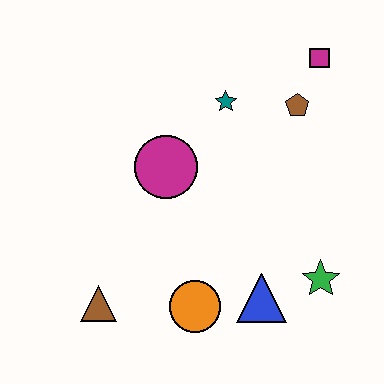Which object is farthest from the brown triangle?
The magenta square is farthest from the brown triangle.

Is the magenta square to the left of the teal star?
No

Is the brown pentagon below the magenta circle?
No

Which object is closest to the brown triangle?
The orange circle is closest to the brown triangle.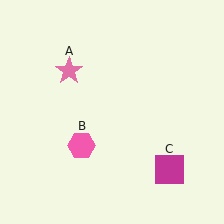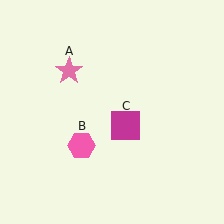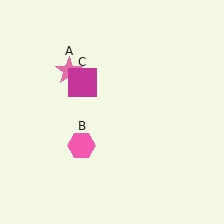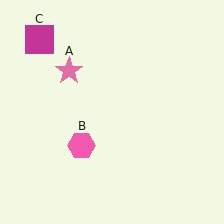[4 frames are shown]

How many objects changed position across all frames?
1 object changed position: magenta square (object C).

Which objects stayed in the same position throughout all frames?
Pink star (object A) and pink hexagon (object B) remained stationary.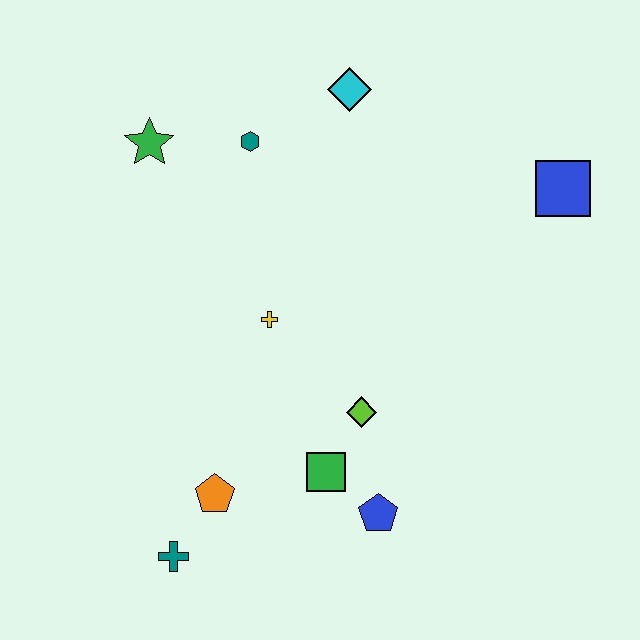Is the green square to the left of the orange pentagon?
No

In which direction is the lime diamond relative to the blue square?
The lime diamond is below the blue square.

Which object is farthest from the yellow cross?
The blue square is farthest from the yellow cross.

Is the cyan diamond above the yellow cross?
Yes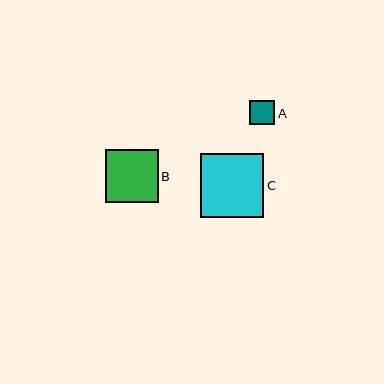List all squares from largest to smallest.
From largest to smallest: C, B, A.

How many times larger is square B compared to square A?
Square B is approximately 2.2 times the size of square A.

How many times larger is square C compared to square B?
Square C is approximately 1.2 times the size of square B.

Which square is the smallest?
Square A is the smallest with a size of approximately 25 pixels.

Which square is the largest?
Square C is the largest with a size of approximately 64 pixels.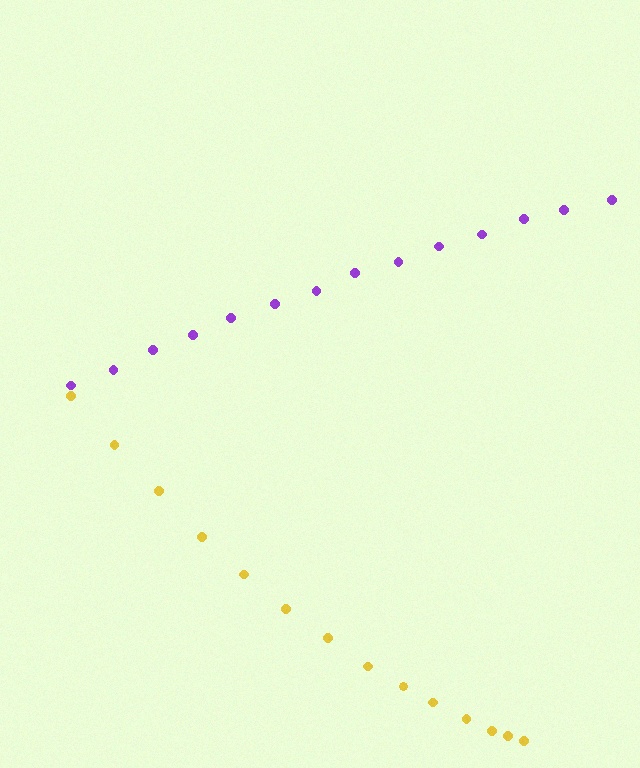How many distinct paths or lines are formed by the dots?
There are 2 distinct paths.